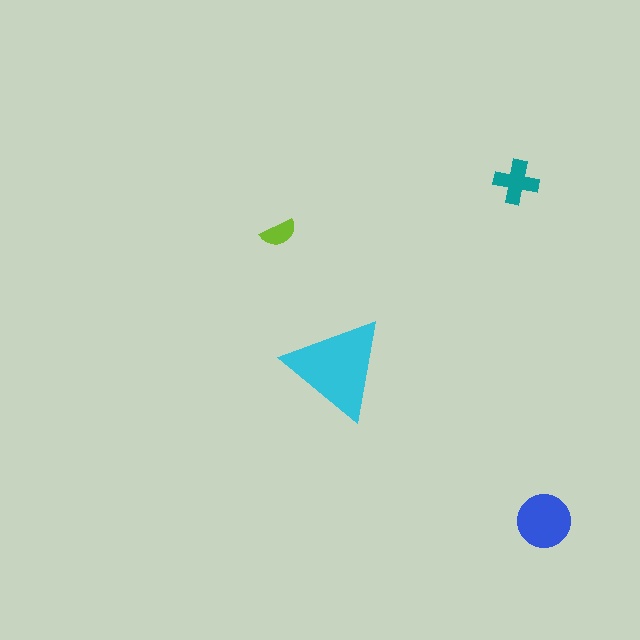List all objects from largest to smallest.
The cyan triangle, the blue circle, the teal cross, the lime semicircle.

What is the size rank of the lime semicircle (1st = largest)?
4th.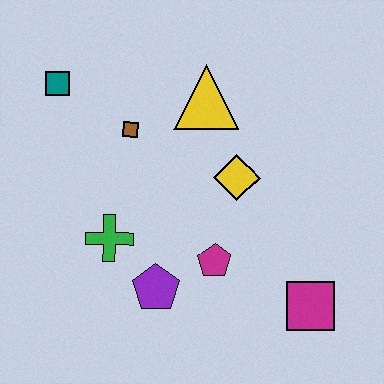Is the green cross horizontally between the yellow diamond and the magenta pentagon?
No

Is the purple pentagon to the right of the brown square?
Yes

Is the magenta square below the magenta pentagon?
Yes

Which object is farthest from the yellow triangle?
The magenta square is farthest from the yellow triangle.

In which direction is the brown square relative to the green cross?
The brown square is above the green cross.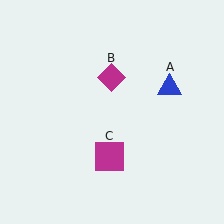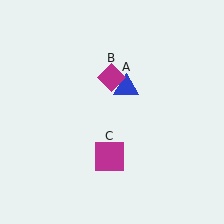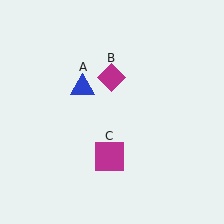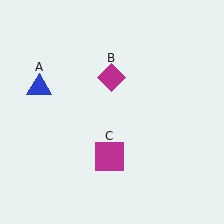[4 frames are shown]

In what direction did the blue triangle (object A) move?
The blue triangle (object A) moved left.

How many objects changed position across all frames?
1 object changed position: blue triangle (object A).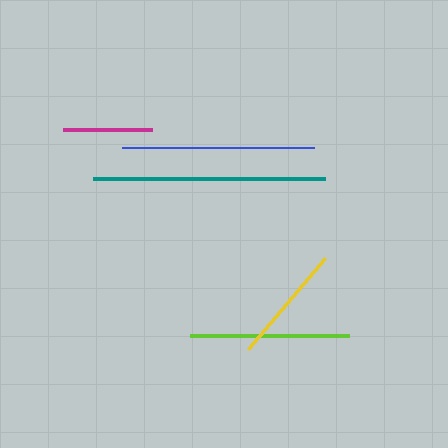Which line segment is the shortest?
The magenta line is the shortest at approximately 90 pixels.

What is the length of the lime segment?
The lime segment is approximately 158 pixels long.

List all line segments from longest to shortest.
From longest to shortest: teal, blue, lime, yellow, magenta.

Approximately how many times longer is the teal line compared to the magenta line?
The teal line is approximately 2.6 times the length of the magenta line.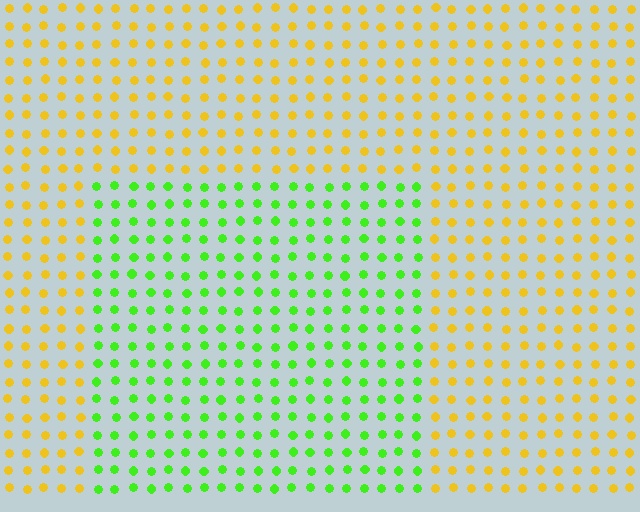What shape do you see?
I see a rectangle.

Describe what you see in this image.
The image is filled with small yellow elements in a uniform arrangement. A rectangle-shaped region is visible where the elements are tinted to a slightly different hue, forming a subtle color boundary.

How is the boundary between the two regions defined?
The boundary is defined purely by a slight shift in hue (about 63 degrees). Spacing, size, and orientation are identical on both sides.